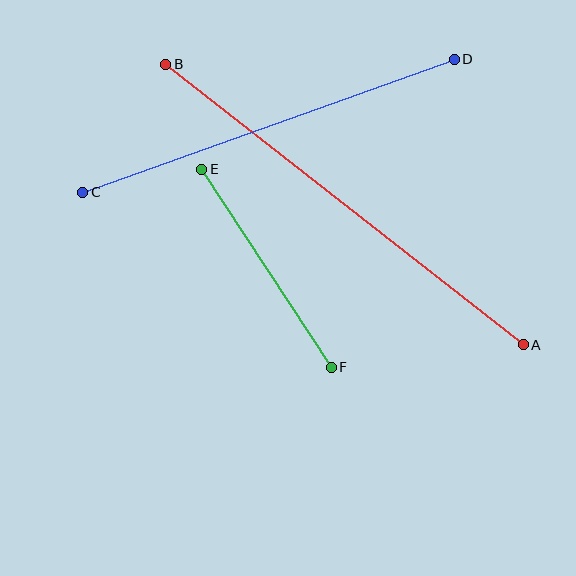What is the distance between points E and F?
The distance is approximately 237 pixels.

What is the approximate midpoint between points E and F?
The midpoint is at approximately (266, 268) pixels.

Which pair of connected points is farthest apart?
Points A and B are farthest apart.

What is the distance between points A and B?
The distance is approximately 454 pixels.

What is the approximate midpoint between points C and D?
The midpoint is at approximately (268, 126) pixels.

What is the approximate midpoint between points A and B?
The midpoint is at approximately (344, 205) pixels.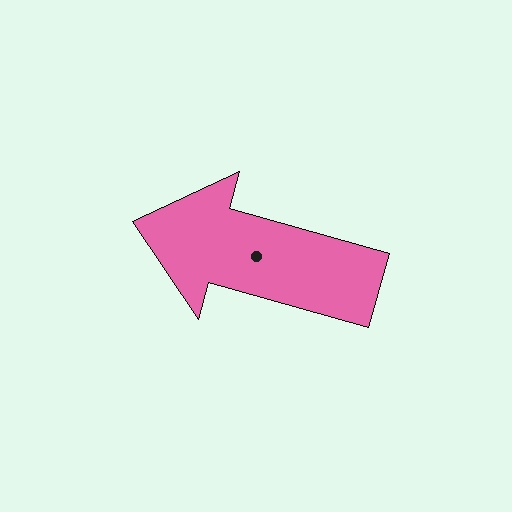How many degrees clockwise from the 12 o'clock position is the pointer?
Approximately 286 degrees.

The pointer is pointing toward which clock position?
Roughly 10 o'clock.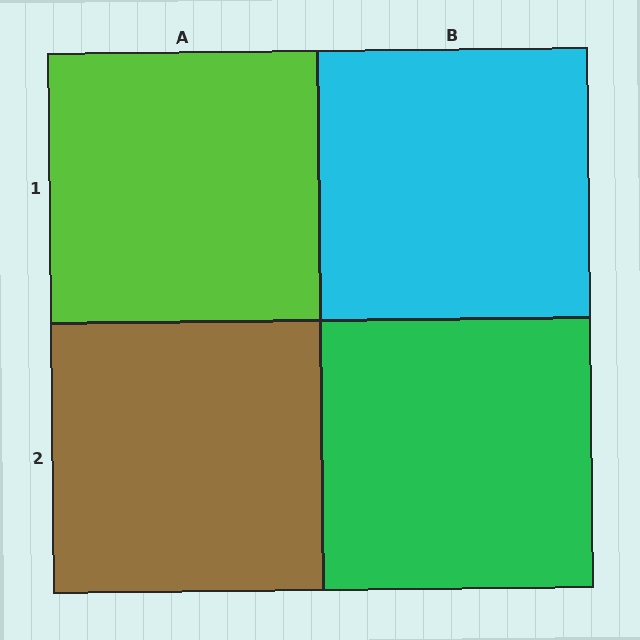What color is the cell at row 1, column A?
Lime.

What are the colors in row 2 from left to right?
Brown, green.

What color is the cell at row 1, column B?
Cyan.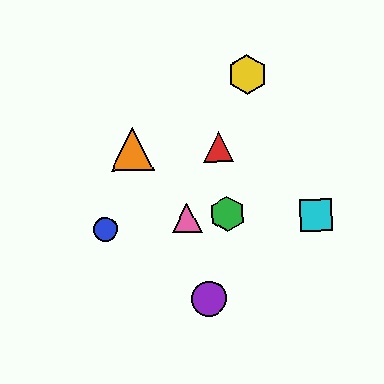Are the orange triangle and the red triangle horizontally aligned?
Yes, both are at y≈149.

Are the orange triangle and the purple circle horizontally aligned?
No, the orange triangle is at y≈149 and the purple circle is at y≈299.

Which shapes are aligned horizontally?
The red triangle, the orange triangle are aligned horizontally.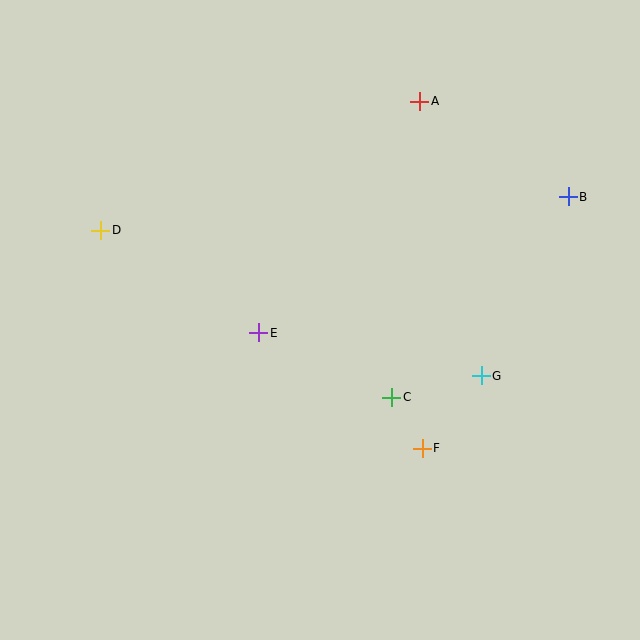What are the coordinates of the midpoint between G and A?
The midpoint between G and A is at (450, 238).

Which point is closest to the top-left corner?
Point D is closest to the top-left corner.